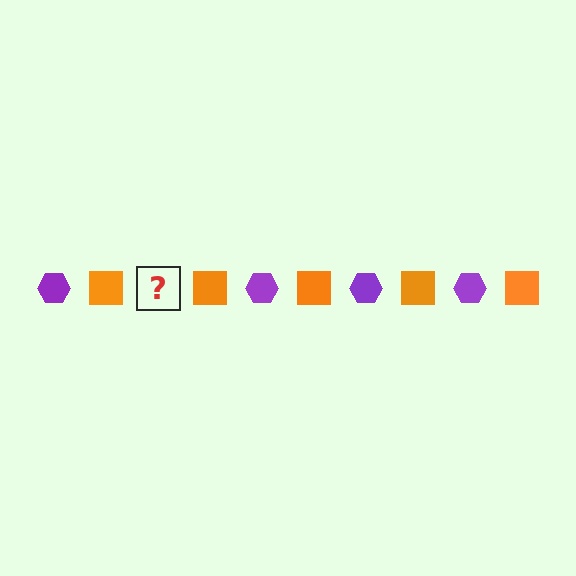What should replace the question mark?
The question mark should be replaced with a purple hexagon.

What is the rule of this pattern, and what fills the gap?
The rule is that the pattern alternates between purple hexagon and orange square. The gap should be filled with a purple hexagon.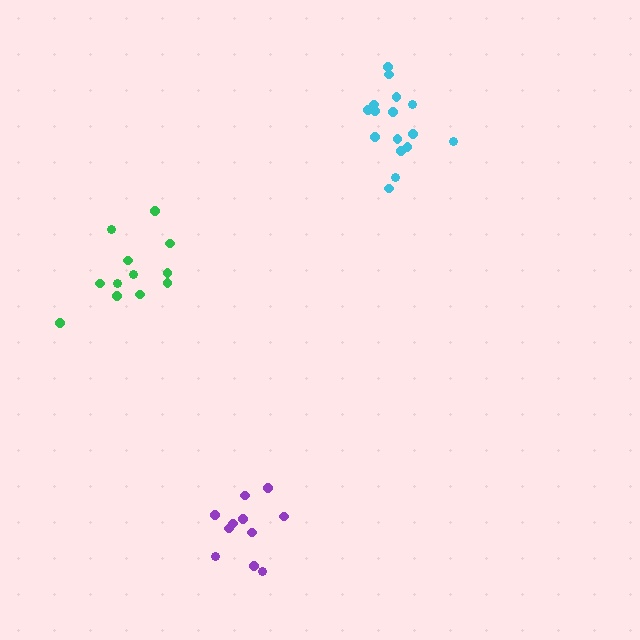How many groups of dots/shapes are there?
There are 3 groups.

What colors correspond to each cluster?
The clusters are colored: cyan, green, purple.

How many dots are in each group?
Group 1: 16 dots, Group 2: 12 dots, Group 3: 11 dots (39 total).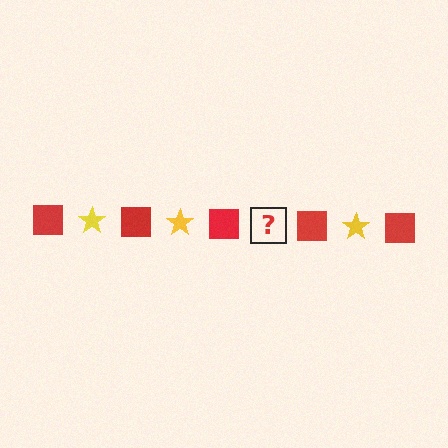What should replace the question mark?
The question mark should be replaced with a yellow star.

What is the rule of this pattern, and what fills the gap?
The rule is that the pattern alternates between red square and yellow star. The gap should be filled with a yellow star.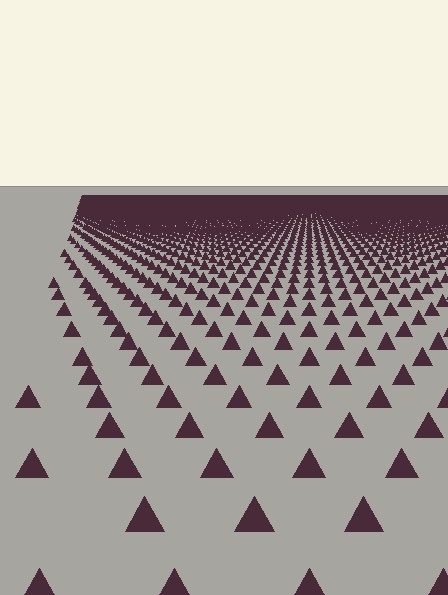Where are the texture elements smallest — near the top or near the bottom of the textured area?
Near the top.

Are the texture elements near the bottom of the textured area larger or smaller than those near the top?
Larger. Near the bottom, elements are closer to the viewer and appear at a bigger on-screen size.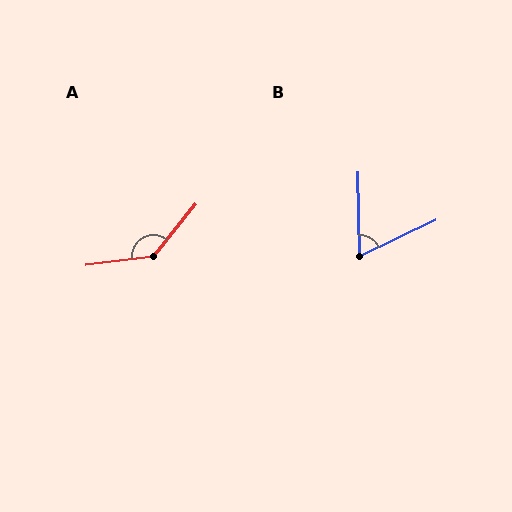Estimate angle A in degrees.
Approximately 136 degrees.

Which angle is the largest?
A, at approximately 136 degrees.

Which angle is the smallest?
B, at approximately 65 degrees.